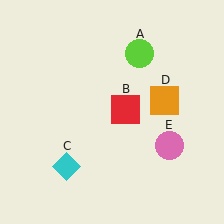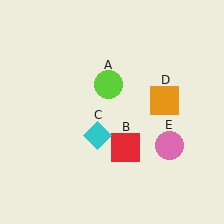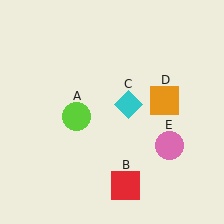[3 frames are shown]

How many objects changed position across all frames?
3 objects changed position: lime circle (object A), red square (object B), cyan diamond (object C).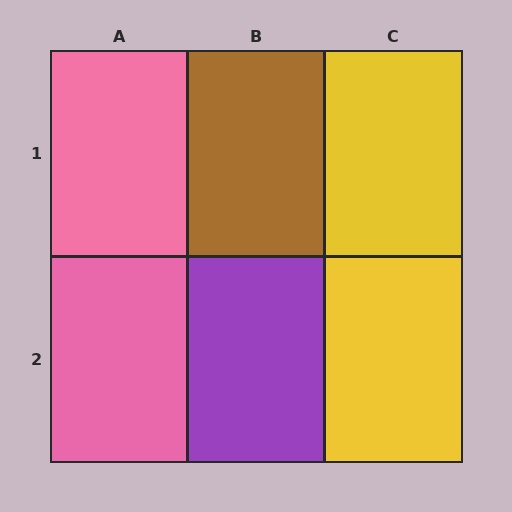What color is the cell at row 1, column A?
Pink.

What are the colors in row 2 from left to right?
Pink, purple, yellow.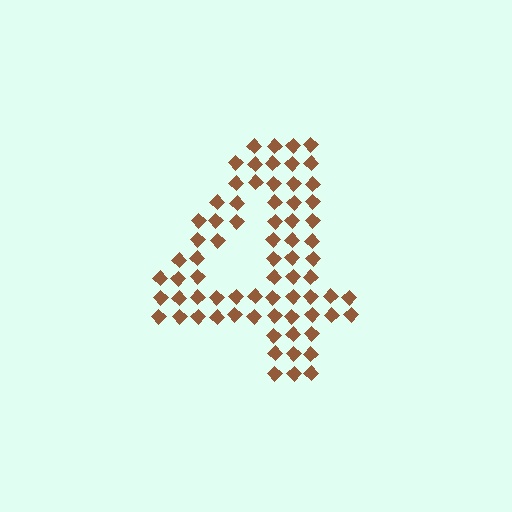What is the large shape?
The large shape is the digit 4.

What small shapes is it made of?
It is made of small diamonds.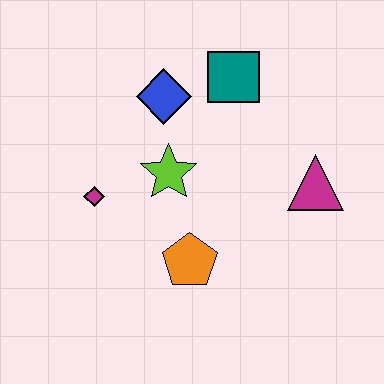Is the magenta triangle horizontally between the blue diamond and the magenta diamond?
No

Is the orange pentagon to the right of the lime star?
Yes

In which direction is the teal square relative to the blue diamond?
The teal square is to the right of the blue diamond.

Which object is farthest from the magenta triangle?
The magenta diamond is farthest from the magenta triangle.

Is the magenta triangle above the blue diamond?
No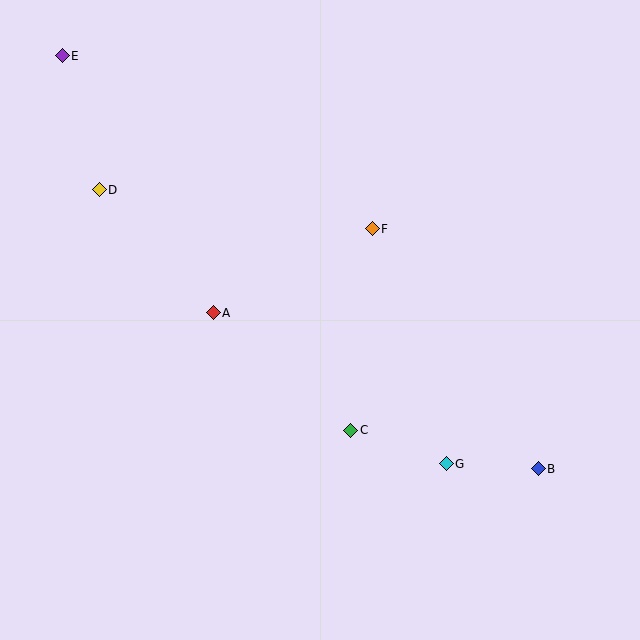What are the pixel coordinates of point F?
Point F is at (372, 229).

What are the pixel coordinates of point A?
Point A is at (213, 313).